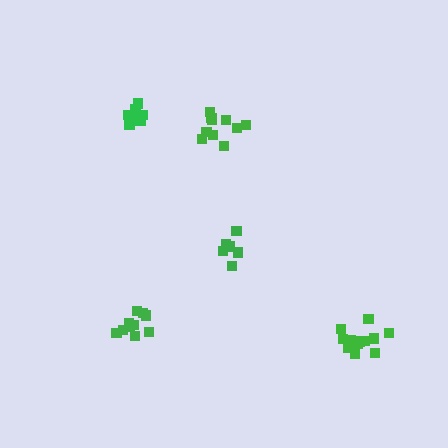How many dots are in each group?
Group 1: 10 dots, Group 2: 7 dots, Group 3: 12 dots, Group 4: 10 dots, Group 5: 7 dots (46 total).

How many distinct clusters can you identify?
There are 5 distinct clusters.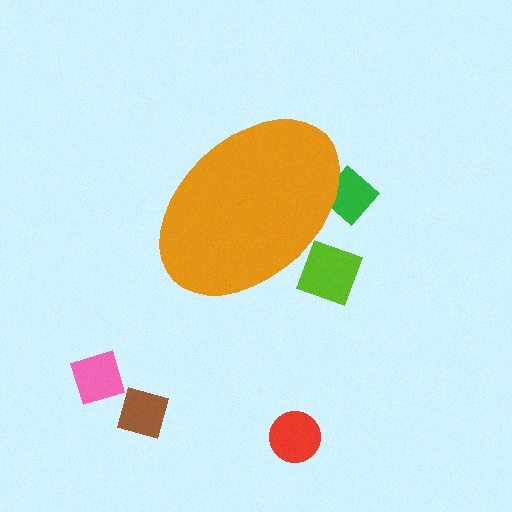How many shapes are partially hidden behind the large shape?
2 shapes are partially hidden.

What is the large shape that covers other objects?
An orange ellipse.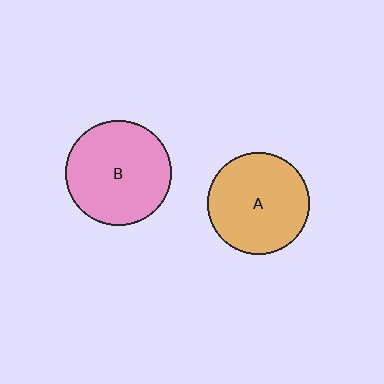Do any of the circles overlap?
No, none of the circles overlap.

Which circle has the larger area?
Circle B (pink).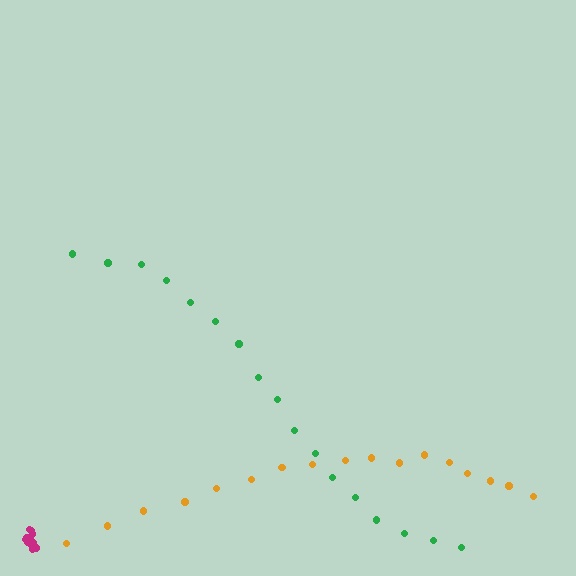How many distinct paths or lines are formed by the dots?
There are 3 distinct paths.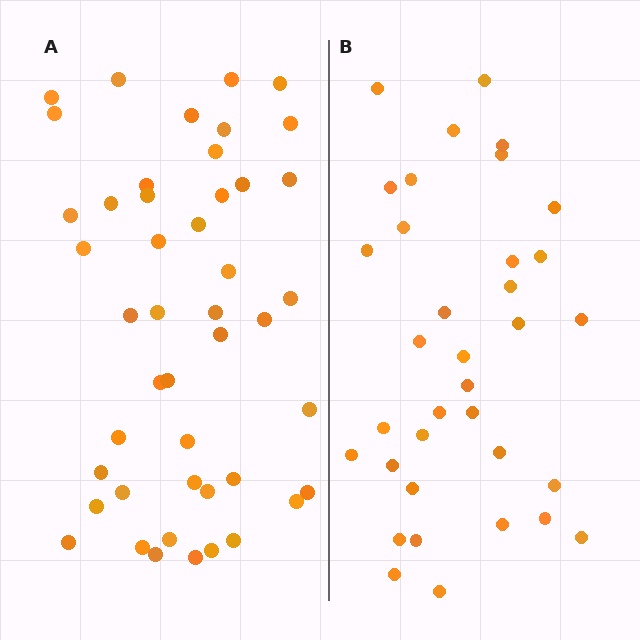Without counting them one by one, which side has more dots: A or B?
Region A (the left region) has more dots.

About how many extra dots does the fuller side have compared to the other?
Region A has roughly 12 or so more dots than region B.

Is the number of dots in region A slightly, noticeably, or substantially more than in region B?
Region A has noticeably more, but not dramatically so. The ratio is roughly 1.3 to 1.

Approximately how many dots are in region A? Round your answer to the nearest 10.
About 50 dots. (The exact count is 46, which rounds to 50.)